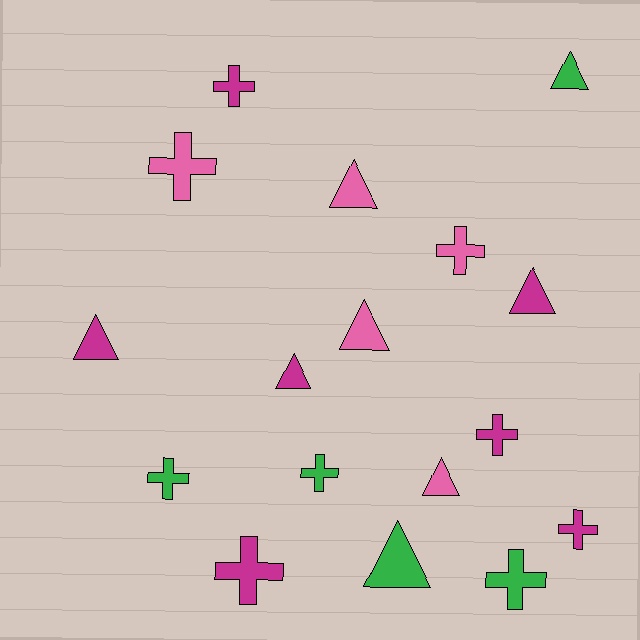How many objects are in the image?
There are 17 objects.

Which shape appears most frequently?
Cross, with 9 objects.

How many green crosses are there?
There are 3 green crosses.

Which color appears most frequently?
Magenta, with 7 objects.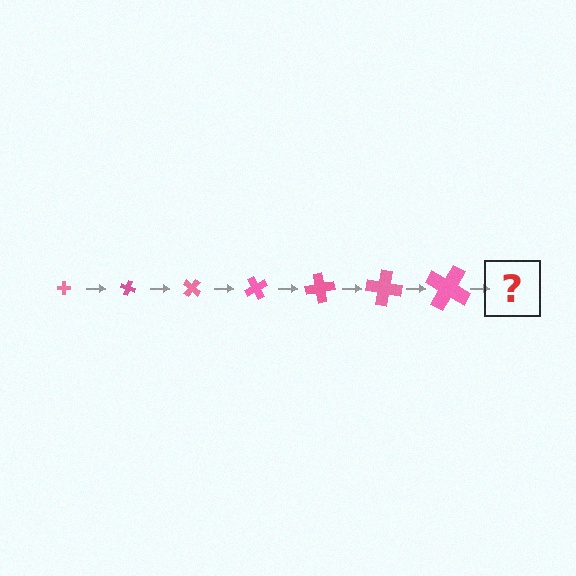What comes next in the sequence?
The next element should be a cross, larger than the previous one and rotated 140 degrees from the start.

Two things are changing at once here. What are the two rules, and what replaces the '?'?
The two rules are that the cross grows larger each step and it rotates 20 degrees each step. The '?' should be a cross, larger than the previous one and rotated 140 degrees from the start.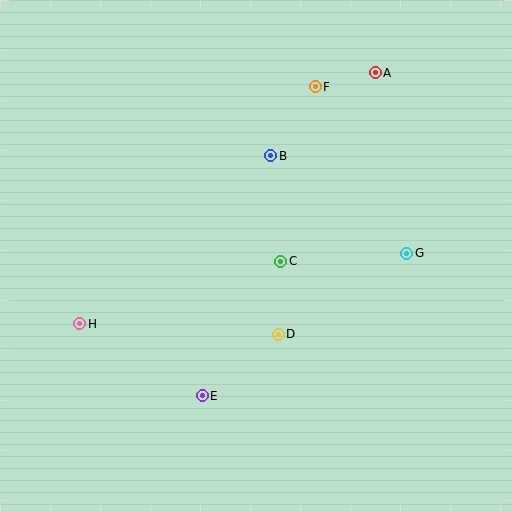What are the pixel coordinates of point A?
Point A is at (375, 73).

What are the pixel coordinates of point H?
Point H is at (80, 324).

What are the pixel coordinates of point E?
Point E is at (202, 396).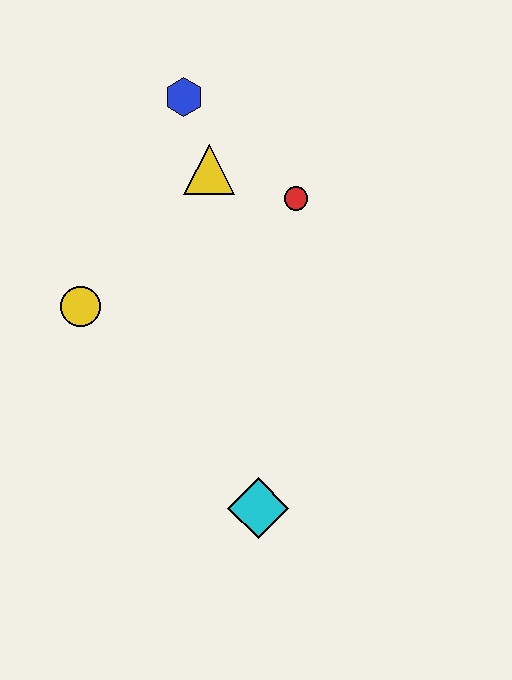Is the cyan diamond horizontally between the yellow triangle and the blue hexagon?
No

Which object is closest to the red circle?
The yellow triangle is closest to the red circle.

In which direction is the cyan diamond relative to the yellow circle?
The cyan diamond is below the yellow circle.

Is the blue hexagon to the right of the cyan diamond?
No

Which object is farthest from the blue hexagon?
The cyan diamond is farthest from the blue hexagon.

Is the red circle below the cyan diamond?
No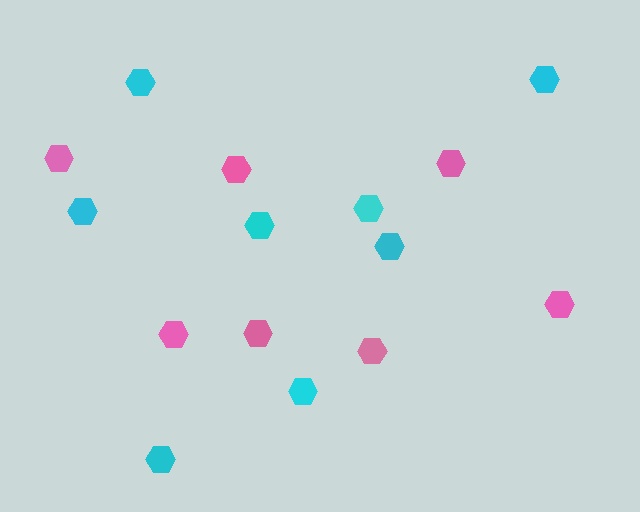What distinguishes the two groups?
There are 2 groups: one group of cyan hexagons (8) and one group of pink hexagons (7).